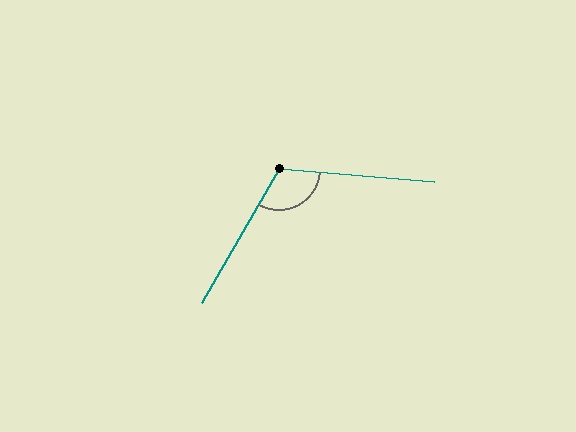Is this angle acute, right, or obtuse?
It is obtuse.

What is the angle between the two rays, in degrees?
Approximately 115 degrees.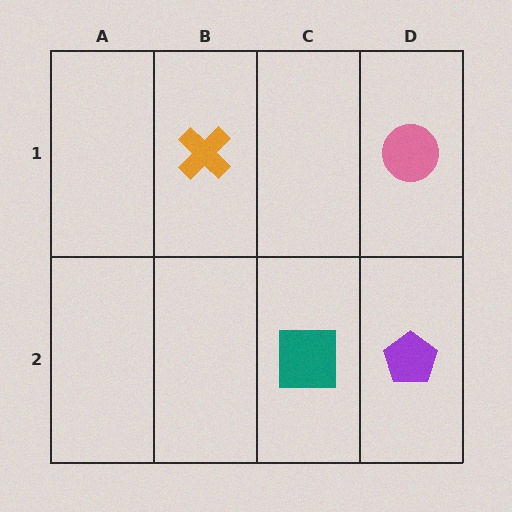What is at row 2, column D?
A purple pentagon.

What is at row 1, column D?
A pink circle.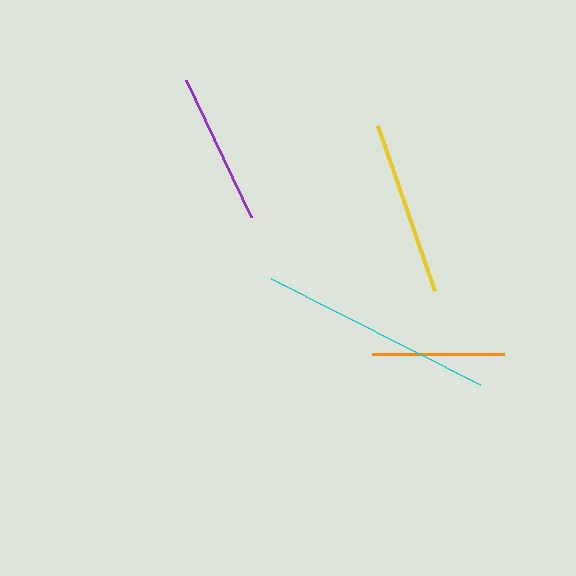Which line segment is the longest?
The cyan line is the longest at approximately 234 pixels.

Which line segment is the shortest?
The orange line is the shortest at approximately 133 pixels.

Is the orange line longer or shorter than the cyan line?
The cyan line is longer than the orange line.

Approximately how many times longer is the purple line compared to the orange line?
The purple line is approximately 1.1 times the length of the orange line.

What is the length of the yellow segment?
The yellow segment is approximately 175 pixels long.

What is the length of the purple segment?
The purple segment is approximately 152 pixels long.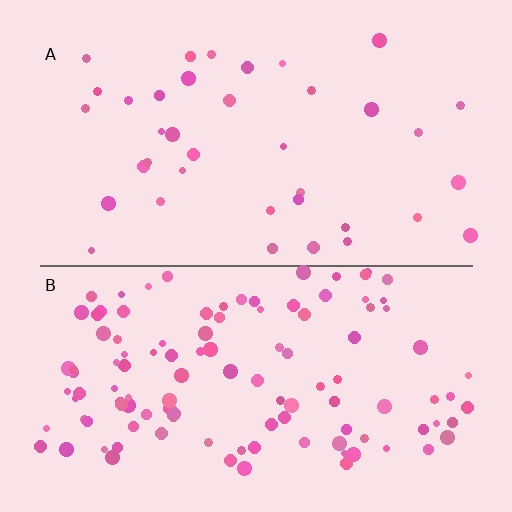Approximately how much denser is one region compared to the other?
Approximately 3.0× — region B over region A.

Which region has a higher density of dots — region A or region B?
B (the bottom).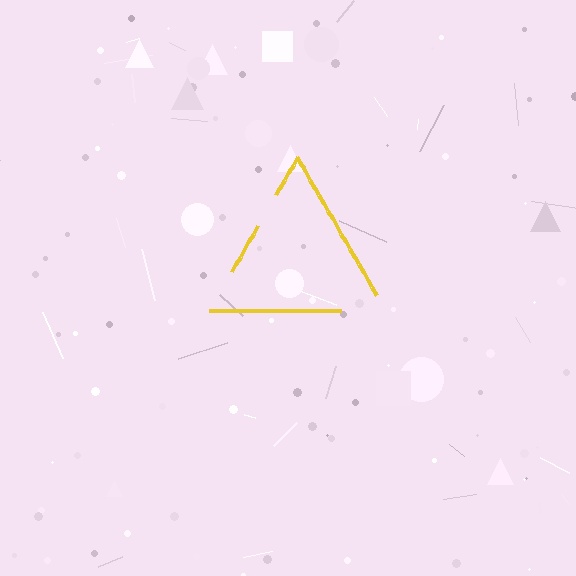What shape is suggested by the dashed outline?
The dashed outline suggests a triangle.